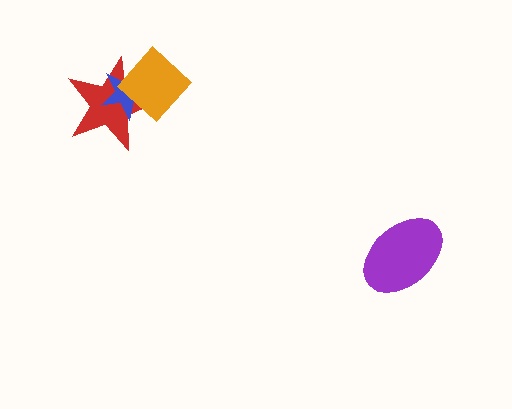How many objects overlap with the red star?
2 objects overlap with the red star.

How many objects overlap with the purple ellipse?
0 objects overlap with the purple ellipse.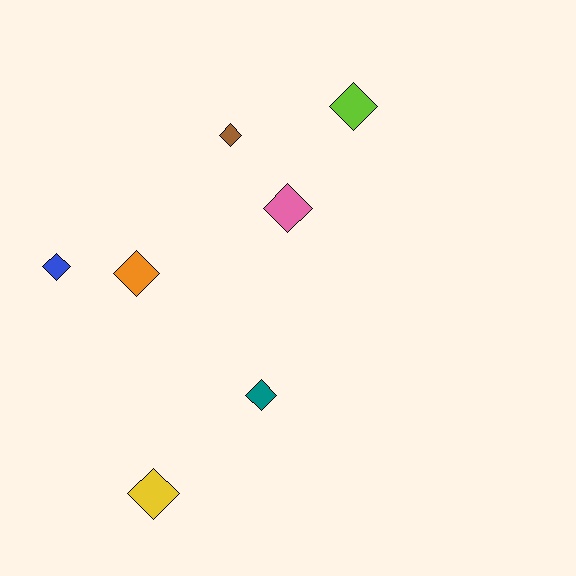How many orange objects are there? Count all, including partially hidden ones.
There is 1 orange object.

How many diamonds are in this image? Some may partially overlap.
There are 7 diamonds.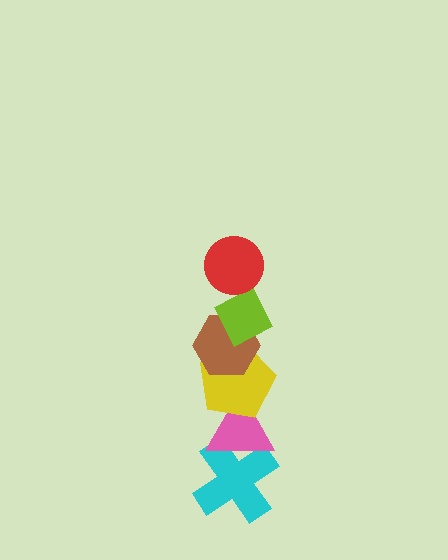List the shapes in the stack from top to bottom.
From top to bottom: the red circle, the lime diamond, the brown hexagon, the yellow pentagon, the pink triangle, the cyan cross.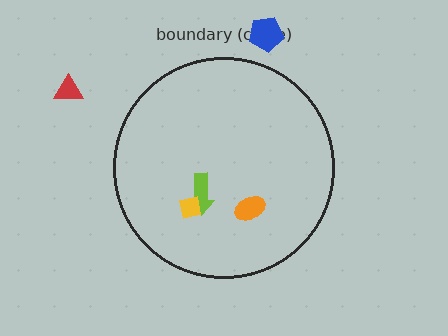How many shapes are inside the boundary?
3 inside, 2 outside.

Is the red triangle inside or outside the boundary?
Outside.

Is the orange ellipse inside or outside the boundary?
Inside.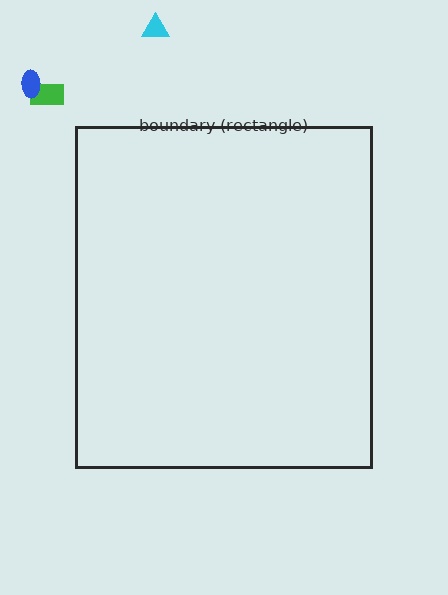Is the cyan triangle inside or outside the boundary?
Outside.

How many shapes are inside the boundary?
0 inside, 3 outside.